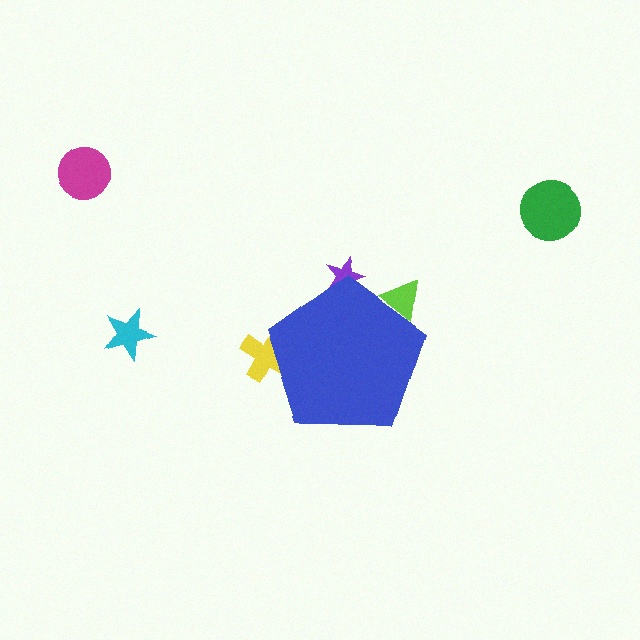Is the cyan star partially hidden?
No, the cyan star is fully visible.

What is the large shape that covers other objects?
A blue pentagon.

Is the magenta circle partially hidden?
No, the magenta circle is fully visible.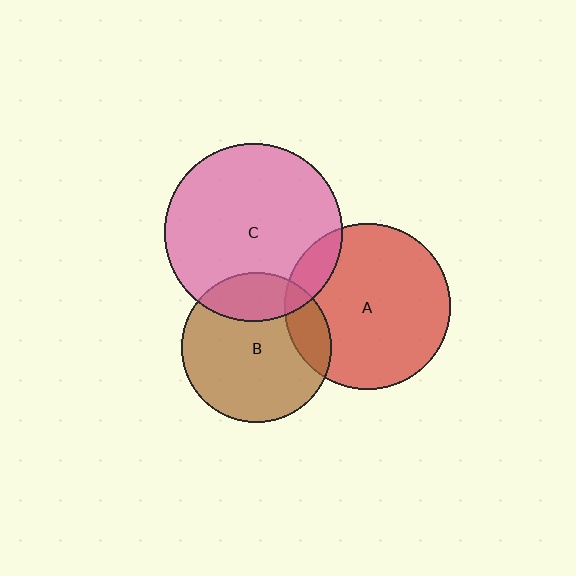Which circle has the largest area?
Circle C (pink).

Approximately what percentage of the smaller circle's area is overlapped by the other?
Approximately 10%.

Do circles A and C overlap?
Yes.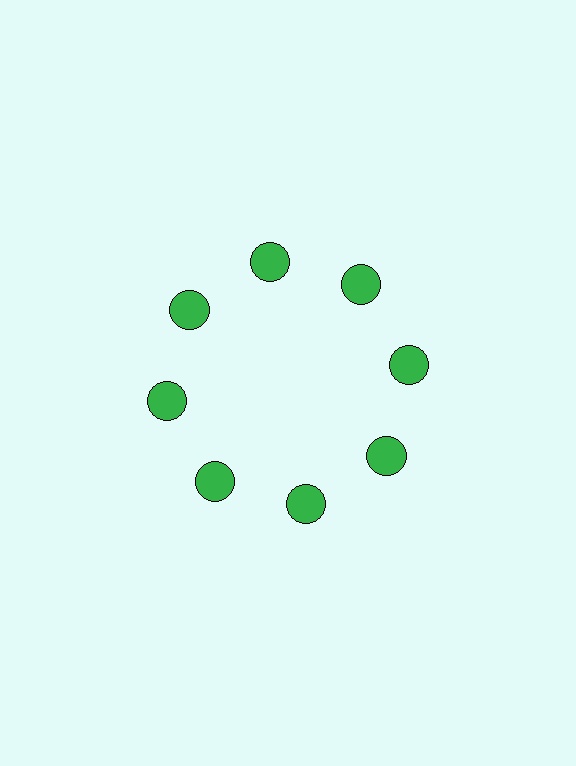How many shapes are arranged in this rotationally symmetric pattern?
There are 8 shapes, arranged in 8 groups of 1.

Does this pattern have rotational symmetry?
Yes, this pattern has 8-fold rotational symmetry. It looks the same after rotating 45 degrees around the center.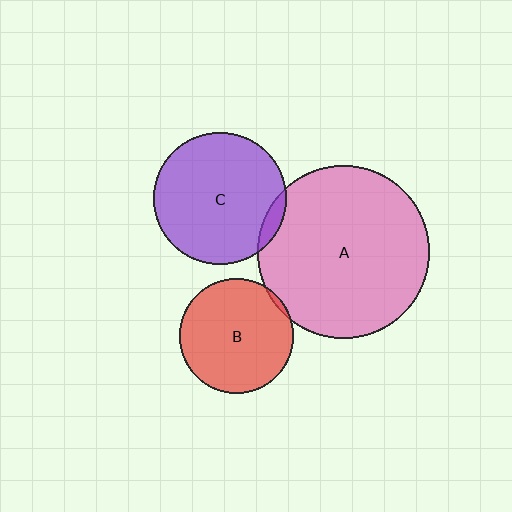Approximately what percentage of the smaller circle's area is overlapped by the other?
Approximately 5%.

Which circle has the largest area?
Circle A (pink).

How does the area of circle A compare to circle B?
Approximately 2.3 times.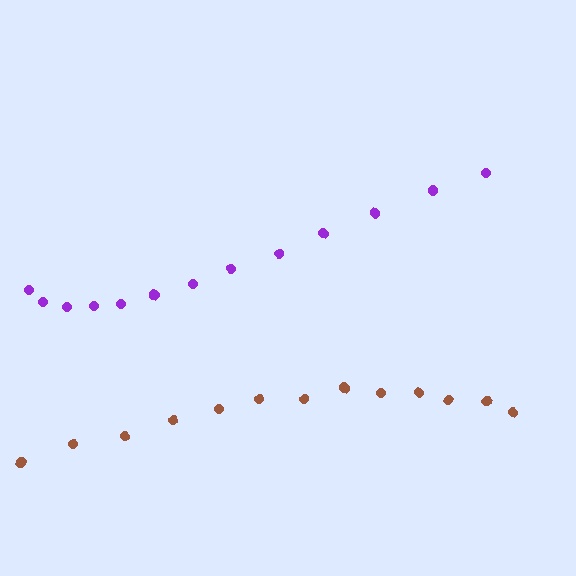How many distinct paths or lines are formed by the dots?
There are 2 distinct paths.